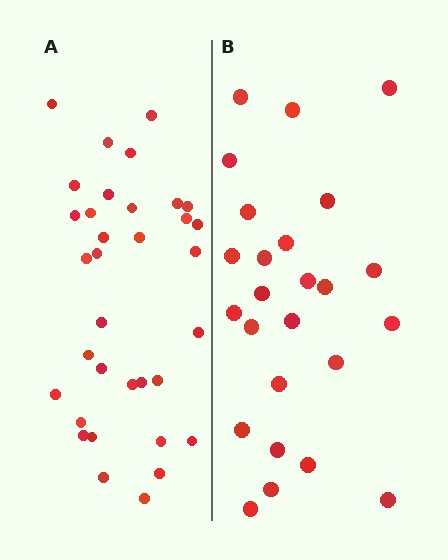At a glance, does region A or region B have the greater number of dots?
Region A (the left region) has more dots.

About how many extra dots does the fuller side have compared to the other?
Region A has roughly 8 or so more dots than region B.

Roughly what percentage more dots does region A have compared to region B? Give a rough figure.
About 35% more.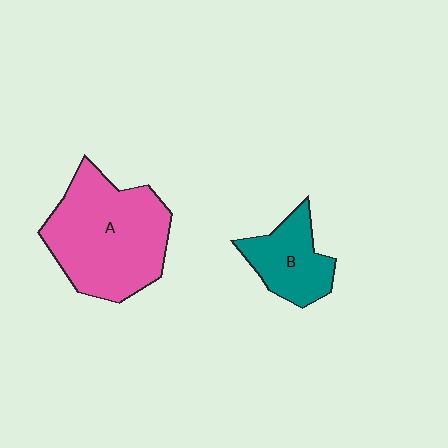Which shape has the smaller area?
Shape B (teal).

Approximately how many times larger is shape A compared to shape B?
Approximately 2.2 times.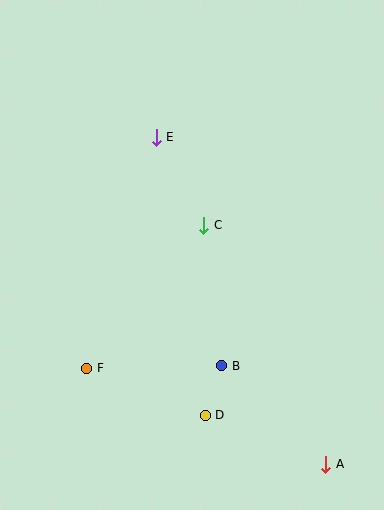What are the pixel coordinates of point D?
Point D is at (205, 415).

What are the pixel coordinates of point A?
Point A is at (326, 464).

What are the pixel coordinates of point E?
Point E is at (156, 137).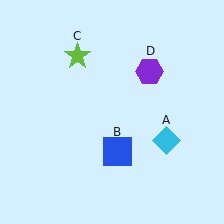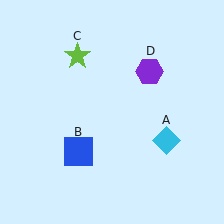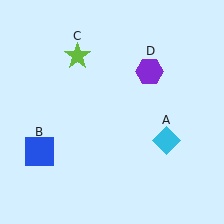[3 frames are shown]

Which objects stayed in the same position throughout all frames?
Cyan diamond (object A) and lime star (object C) and purple hexagon (object D) remained stationary.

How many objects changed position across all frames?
1 object changed position: blue square (object B).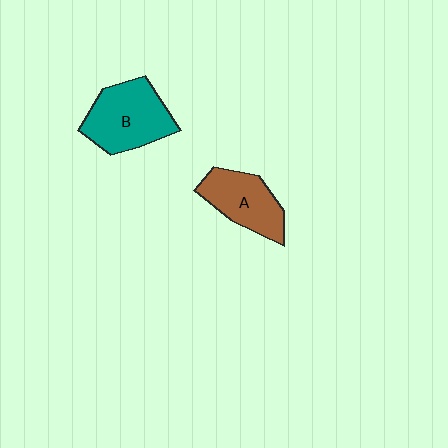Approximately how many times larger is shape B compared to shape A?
Approximately 1.3 times.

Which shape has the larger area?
Shape B (teal).